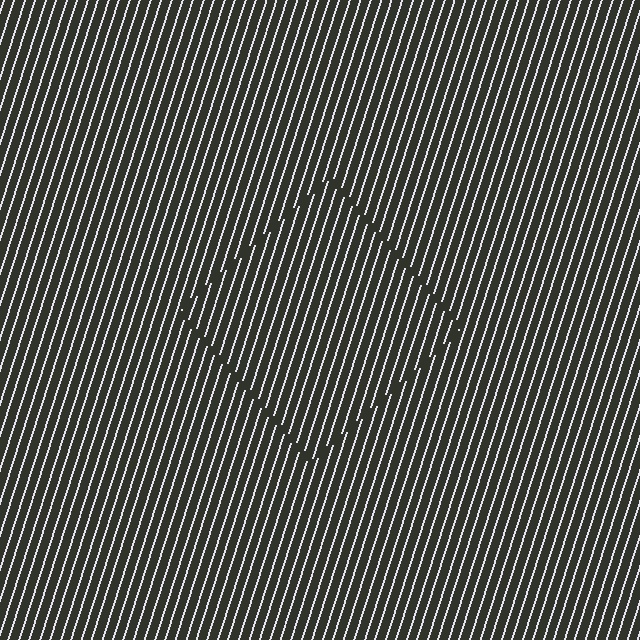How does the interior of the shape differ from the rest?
The interior of the shape contains the same grating, shifted by half a period — the contour is defined by the phase discontinuity where line-ends from the inner and outer gratings abut.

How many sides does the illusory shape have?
4 sides — the line-ends trace a square.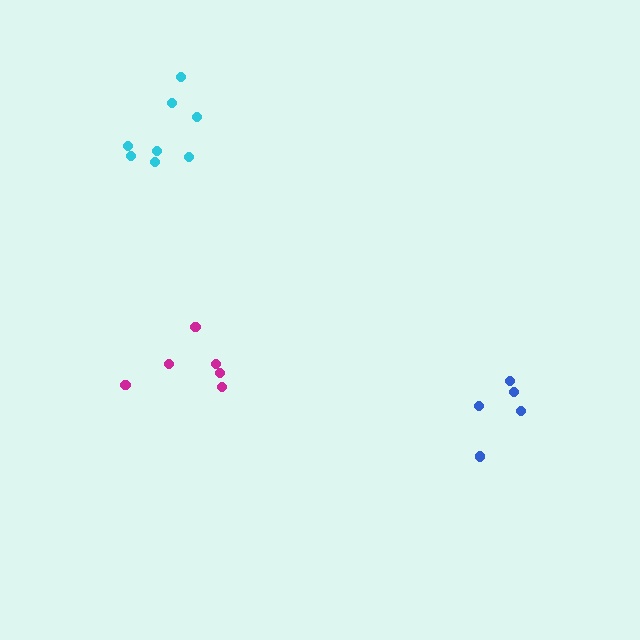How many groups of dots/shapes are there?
There are 3 groups.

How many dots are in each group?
Group 1: 5 dots, Group 2: 8 dots, Group 3: 6 dots (19 total).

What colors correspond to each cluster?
The clusters are colored: blue, cyan, magenta.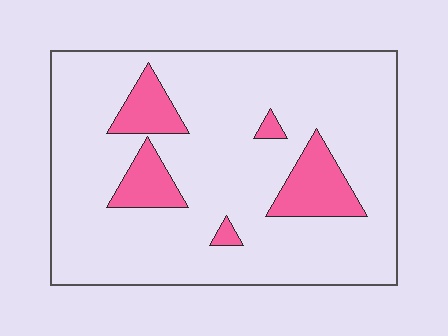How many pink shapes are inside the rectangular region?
5.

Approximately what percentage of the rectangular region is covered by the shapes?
Approximately 15%.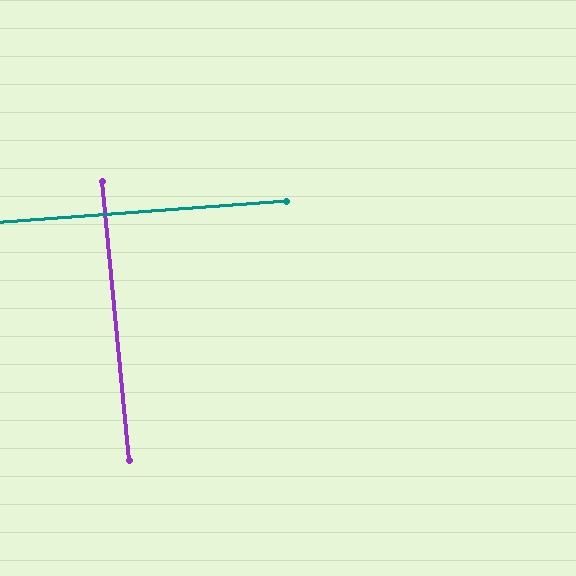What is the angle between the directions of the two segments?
Approximately 89 degrees.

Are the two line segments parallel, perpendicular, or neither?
Perpendicular — they meet at approximately 89°.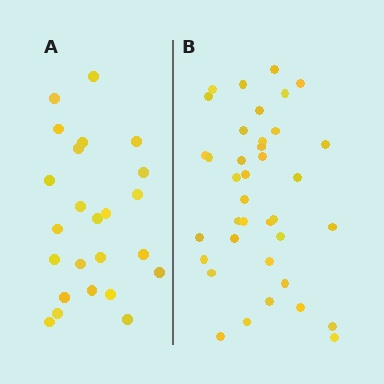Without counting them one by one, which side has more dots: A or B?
Region B (the right region) has more dots.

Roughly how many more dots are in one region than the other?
Region B has approximately 15 more dots than region A.